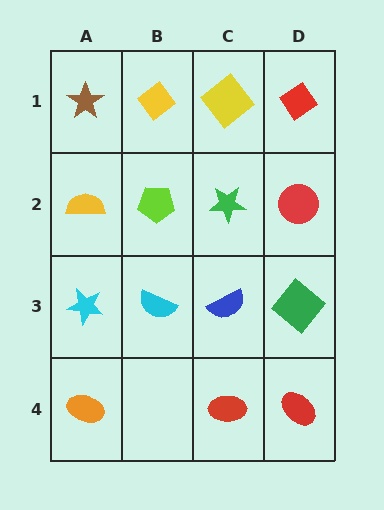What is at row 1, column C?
A yellow diamond.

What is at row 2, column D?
A red circle.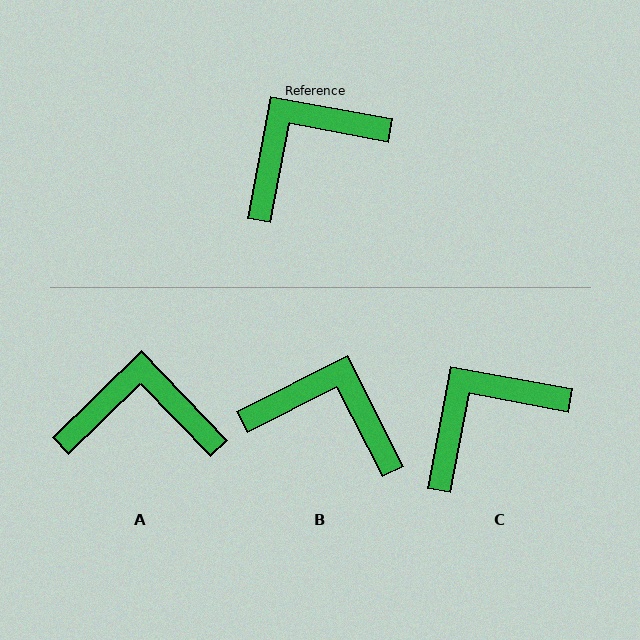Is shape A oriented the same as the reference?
No, it is off by about 35 degrees.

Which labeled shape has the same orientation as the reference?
C.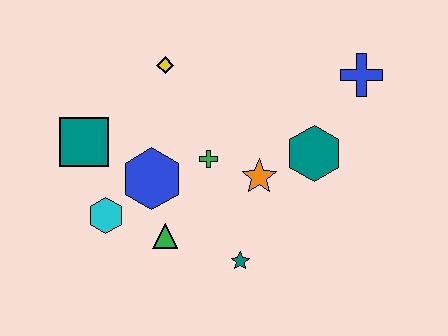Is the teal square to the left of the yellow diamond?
Yes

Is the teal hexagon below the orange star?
No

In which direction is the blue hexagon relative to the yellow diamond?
The blue hexagon is below the yellow diamond.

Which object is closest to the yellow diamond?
The green cross is closest to the yellow diamond.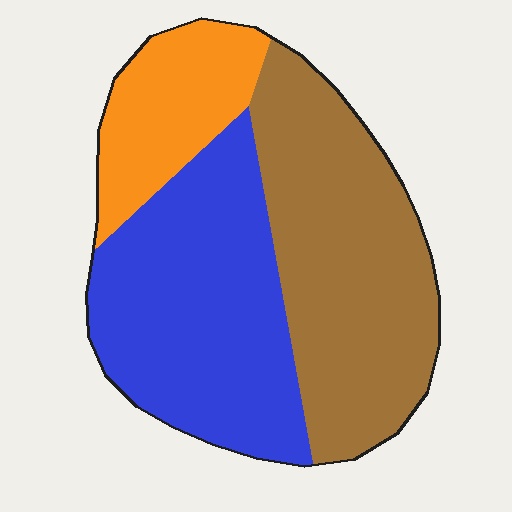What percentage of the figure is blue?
Blue covers 41% of the figure.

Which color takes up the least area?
Orange, at roughly 20%.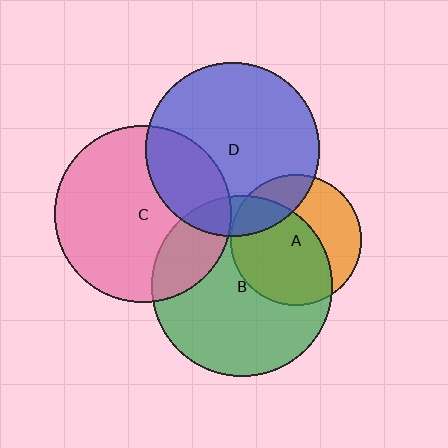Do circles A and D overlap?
Yes.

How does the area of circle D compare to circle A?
Approximately 1.7 times.